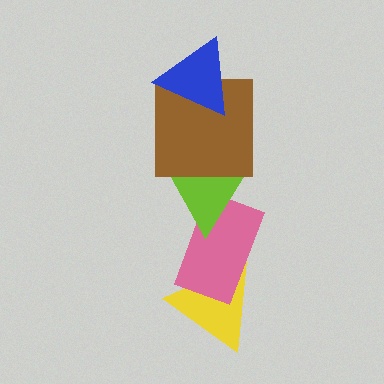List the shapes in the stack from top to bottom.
From top to bottom: the blue triangle, the brown square, the lime triangle, the pink rectangle, the yellow triangle.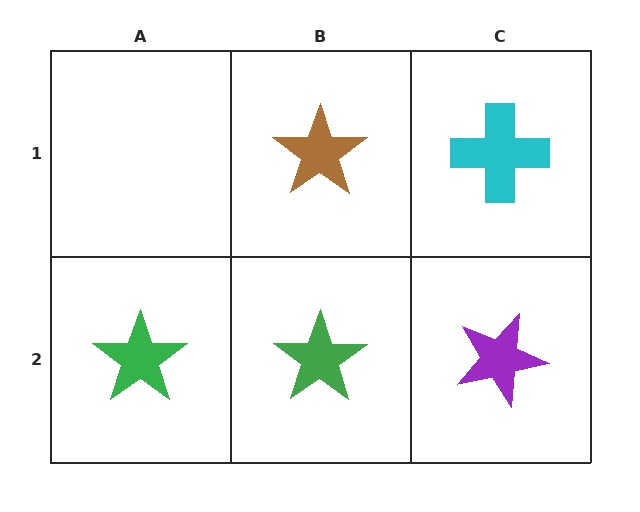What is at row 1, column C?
A cyan cross.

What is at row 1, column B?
A brown star.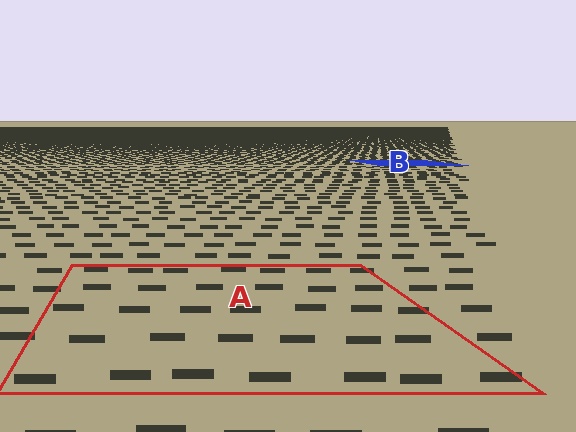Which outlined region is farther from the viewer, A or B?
Region B is farther from the viewer — the texture elements inside it appear smaller and more densely packed.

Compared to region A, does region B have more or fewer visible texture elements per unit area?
Region B has more texture elements per unit area — they are packed more densely because it is farther away.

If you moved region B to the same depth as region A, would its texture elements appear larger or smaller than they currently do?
They would appear larger. At a closer depth, the same texture elements are projected at a bigger on-screen size.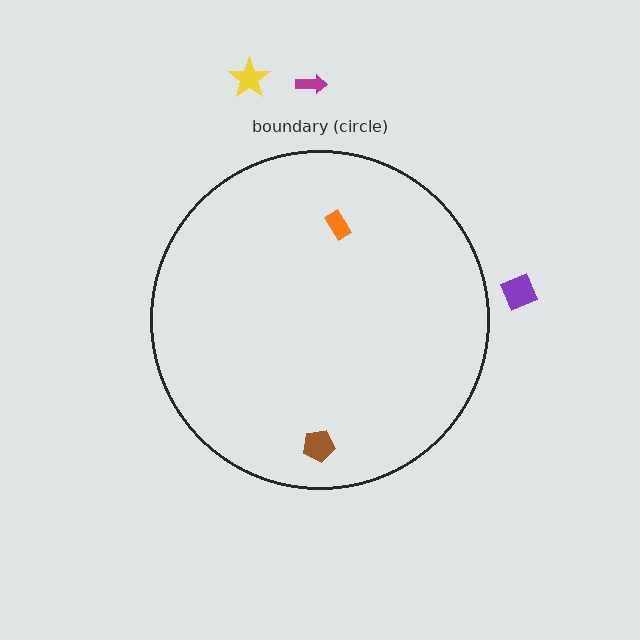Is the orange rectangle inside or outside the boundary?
Inside.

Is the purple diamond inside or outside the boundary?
Outside.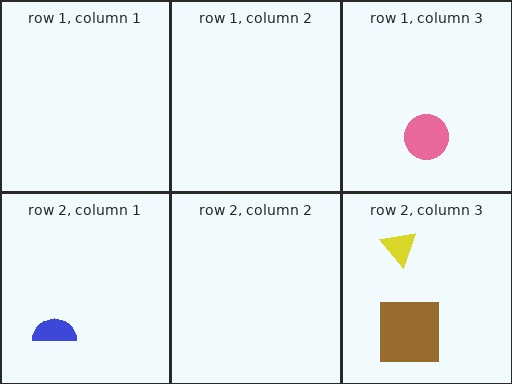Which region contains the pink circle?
The row 1, column 3 region.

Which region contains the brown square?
The row 2, column 3 region.